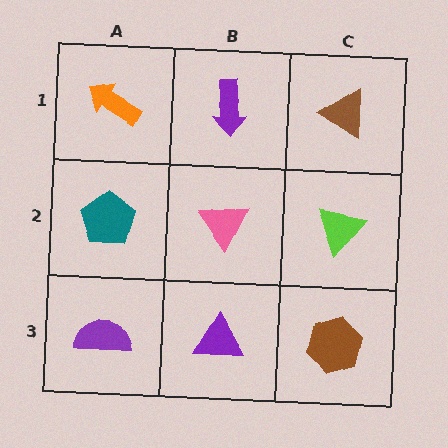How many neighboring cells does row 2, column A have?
3.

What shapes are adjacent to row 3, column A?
A teal pentagon (row 2, column A), a purple triangle (row 3, column B).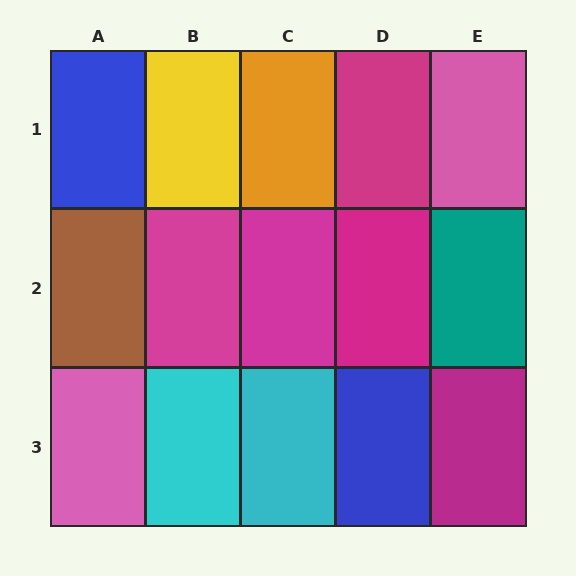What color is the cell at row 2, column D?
Magenta.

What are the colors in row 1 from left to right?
Blue, yellow, orange, magenta, pink.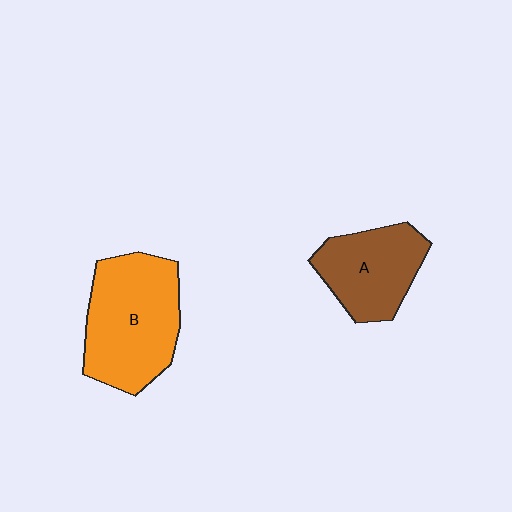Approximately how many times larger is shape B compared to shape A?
Approximately 1.4 times.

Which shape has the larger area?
Shape B (orange).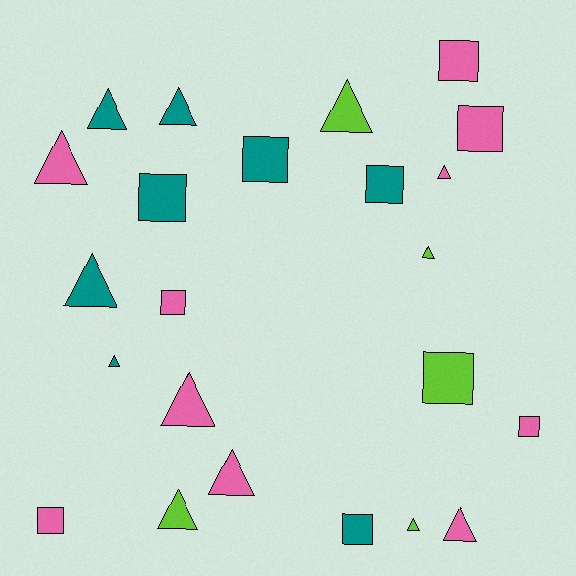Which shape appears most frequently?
Triangle, with 13 objects.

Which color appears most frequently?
Pink, with 10 objects.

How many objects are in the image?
There are 23 objects.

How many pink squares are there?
There are 5 pink squares.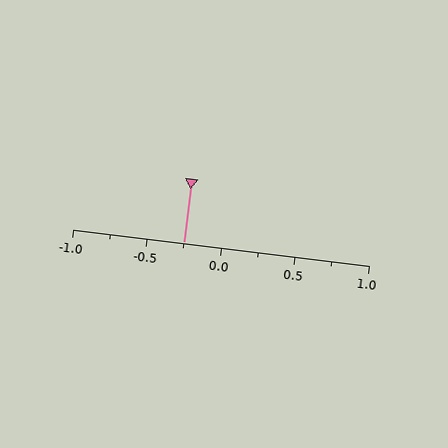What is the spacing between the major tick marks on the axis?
The major ticks are spaced 0.5 apart.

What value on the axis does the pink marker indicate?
The marker indicates approximately -0.25.